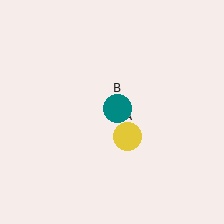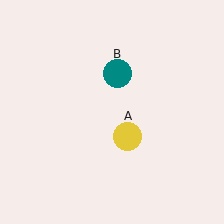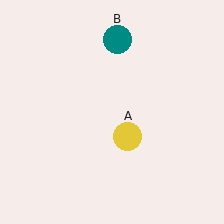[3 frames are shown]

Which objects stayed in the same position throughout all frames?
Yellow circle (object A) remained stationary.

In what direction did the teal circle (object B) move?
The teal circle (object B) moved up.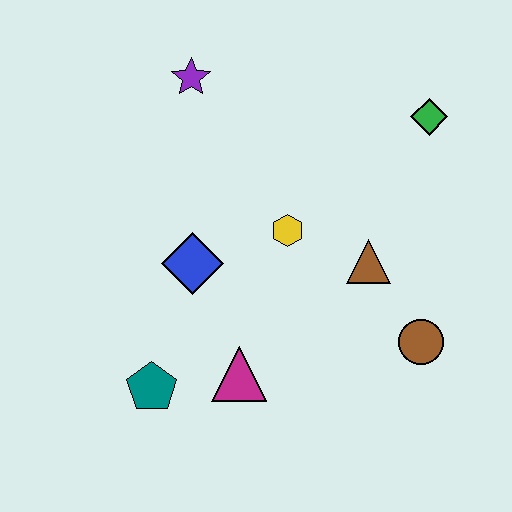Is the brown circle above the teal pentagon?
Yes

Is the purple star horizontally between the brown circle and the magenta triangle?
No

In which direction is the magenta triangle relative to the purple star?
The magenta triangle is below the purple star.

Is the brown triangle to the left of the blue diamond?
No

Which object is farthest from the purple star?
The brown circle is farthest from the purple star.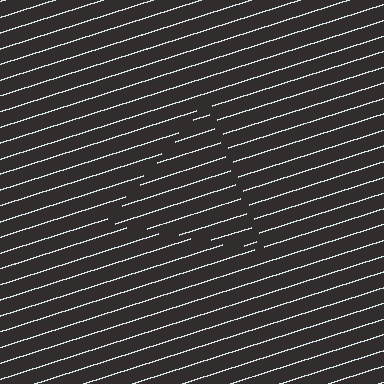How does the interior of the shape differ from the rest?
The interior of the shape contains the same grating, shifted by half a period — the contour is defined by the phase discontinuity where line-ends from the inner and outer gratings abut.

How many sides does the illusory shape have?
3 sides — the line-ends trace a triangle.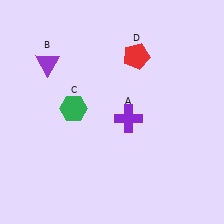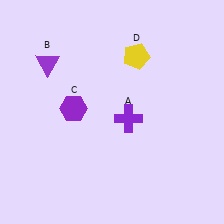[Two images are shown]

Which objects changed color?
C changed from green to purple. D changed from red to yellow.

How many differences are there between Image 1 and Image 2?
There are 2 differences between the two images.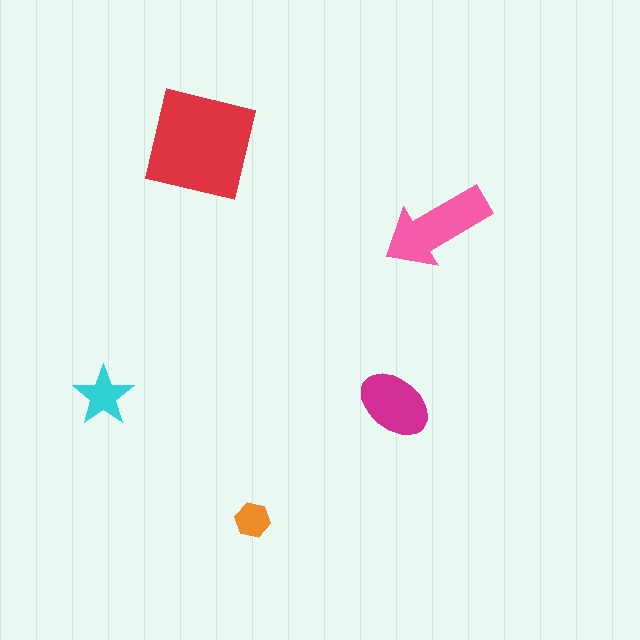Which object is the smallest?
The orange hexagon.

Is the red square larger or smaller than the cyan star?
Larger.